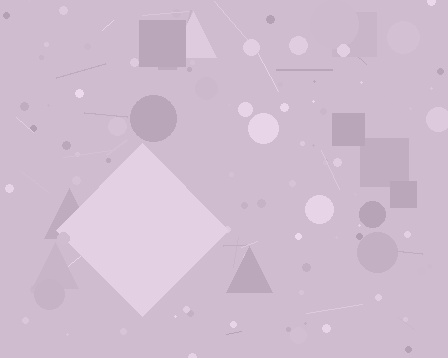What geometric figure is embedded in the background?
A diamond is embedded in the background.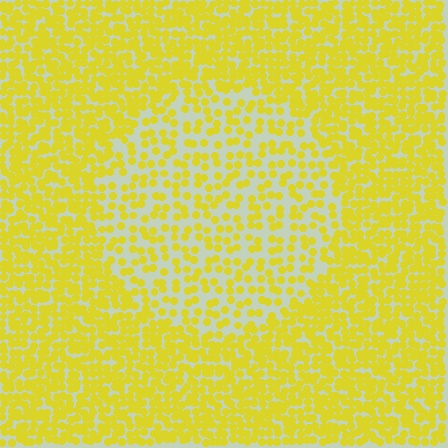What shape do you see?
I see a circle.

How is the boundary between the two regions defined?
The boundary is defined by a change in element density (approximately 2.0x ratio). All elements are the same color, size, and shape.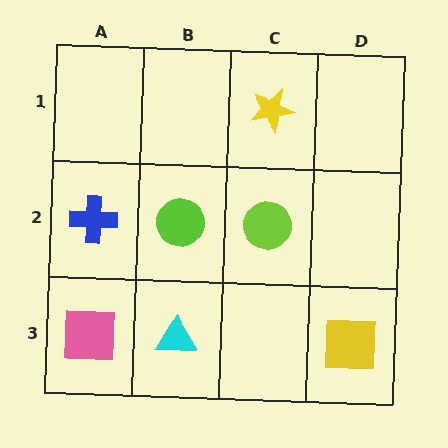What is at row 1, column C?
A yellow star.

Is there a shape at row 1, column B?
No, that cell is empty.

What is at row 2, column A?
A blue cross.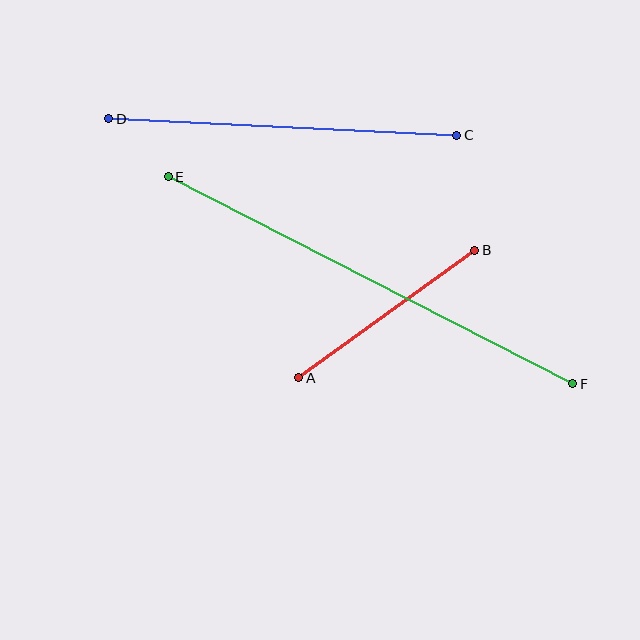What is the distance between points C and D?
The distance is approximately 348 pixels.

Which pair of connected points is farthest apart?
Points E and F are farthest apart.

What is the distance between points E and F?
The distance is approximately 455 pixels.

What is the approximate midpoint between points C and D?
The midpoint is at approximately (283, 127) pixels.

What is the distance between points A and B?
The distance is approximately 217 pixels.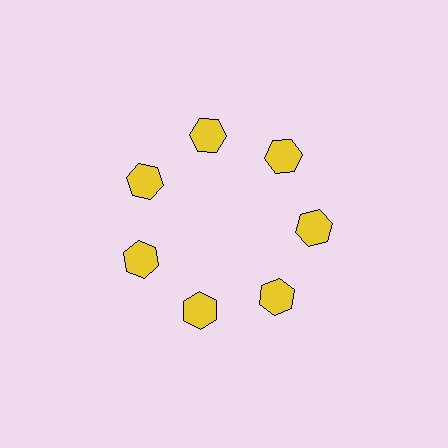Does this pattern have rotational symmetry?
Yes, this pattern has 7-fold rotational symmetry. It looks the same after rotating 51 degrees around the center.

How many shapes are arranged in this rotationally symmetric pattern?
There are 7 shapes, arranged in 7 groups of 1.